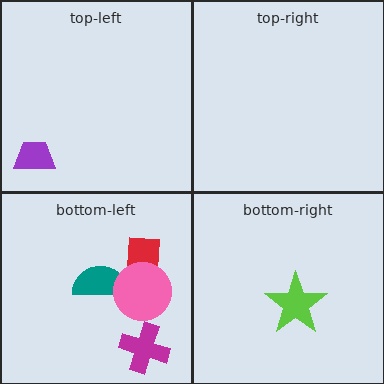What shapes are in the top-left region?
The purple trapezoid.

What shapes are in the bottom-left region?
The magenta cross, the red square, the teal semicircle, the pink circle.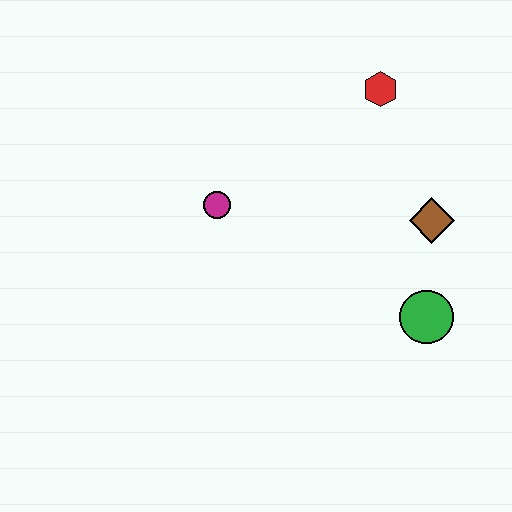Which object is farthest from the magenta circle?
The green circle is farthest from the magenta circle.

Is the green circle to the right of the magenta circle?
Yes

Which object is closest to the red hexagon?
The brown diamond is closest to the red hexagon.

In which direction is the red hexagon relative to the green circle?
The red hexagon is above the green circle.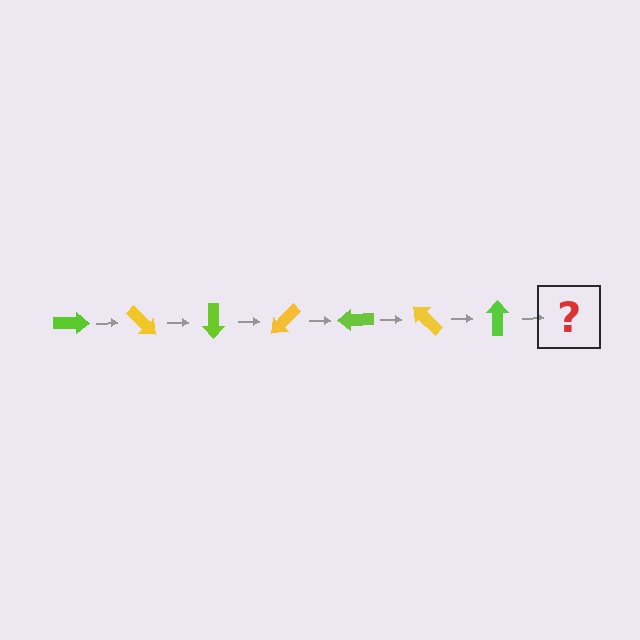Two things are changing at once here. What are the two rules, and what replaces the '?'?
The two rules are that it rotates 45 degrees each step and the color cycles through lime and yellow. The '?' should be a yellow arrow, rotated 315 degrees from the start.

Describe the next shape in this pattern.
It should be a yellow arrow, rotated 315 degrees from the start.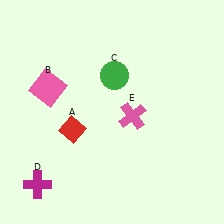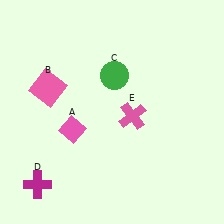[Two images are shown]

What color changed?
The diamond (A) changed from red in Image 1 to pink in Image 2.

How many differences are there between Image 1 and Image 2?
There is 1 difference between the two images.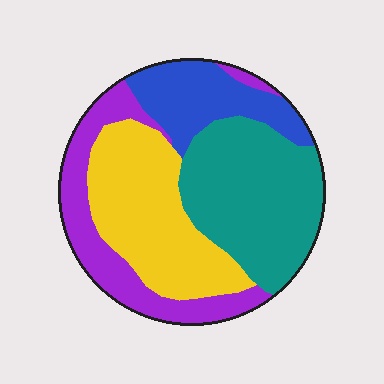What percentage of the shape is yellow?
Yellow takes up about one quarter (1/4) of the shape.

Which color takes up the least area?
Blue, at roughly 15%.